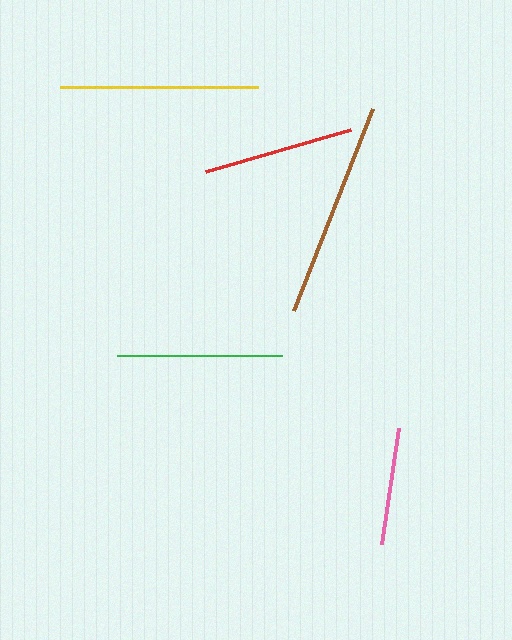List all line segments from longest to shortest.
From longest to shortest: brown, yellow, green, red, pink.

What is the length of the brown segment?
The brown segment is approximately 217 pixels long.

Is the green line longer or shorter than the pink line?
The green line is longer than the pink line.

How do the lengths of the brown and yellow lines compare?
The brown and yellow lines are approximately the same length.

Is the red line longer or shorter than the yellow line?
The yellow line is longer than the red line.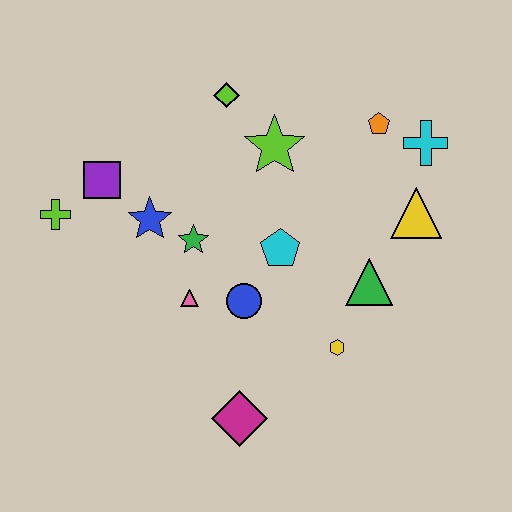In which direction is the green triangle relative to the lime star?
The green triangle is below the lime star.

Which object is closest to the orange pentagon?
The cyan cross is closest to the orange pentagon.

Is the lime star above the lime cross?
Yes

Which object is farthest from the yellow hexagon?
The lime cross is farthest from the yellow hexagon.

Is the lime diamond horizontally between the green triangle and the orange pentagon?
No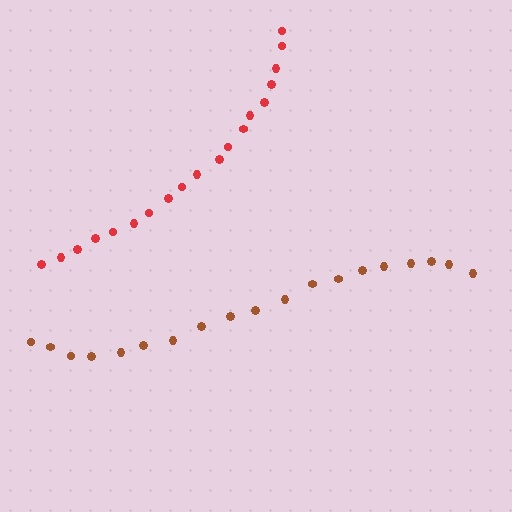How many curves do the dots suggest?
There are 2 distinct paths.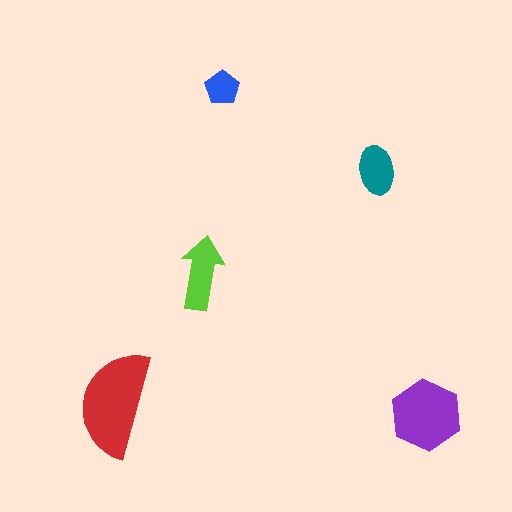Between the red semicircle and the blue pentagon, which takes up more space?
The red semicircle.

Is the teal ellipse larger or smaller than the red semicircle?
Smaller.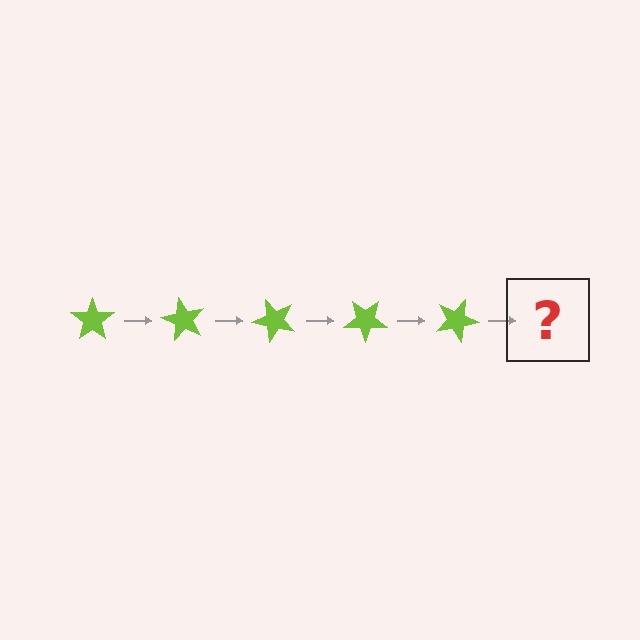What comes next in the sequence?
The next element should be a lime star rotated 300 degrees.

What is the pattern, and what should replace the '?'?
The pattern is that the star rotates 60 degrees each step. The '?' should be a lime star rotated 300 degrees.